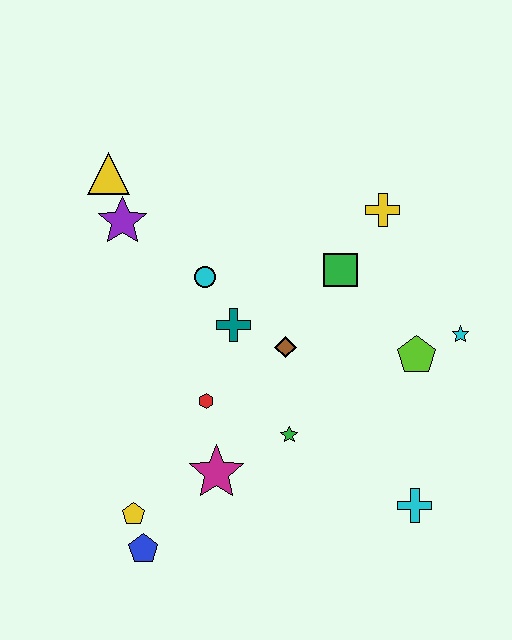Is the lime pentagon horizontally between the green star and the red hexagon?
No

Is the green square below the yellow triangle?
Yes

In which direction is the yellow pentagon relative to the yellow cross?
The yellow pentagon is below the yellow cross.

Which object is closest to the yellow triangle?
The purple star is closest to the yellow triangle.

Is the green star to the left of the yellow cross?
Yes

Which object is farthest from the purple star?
The cyan cross is farthest from the purple star.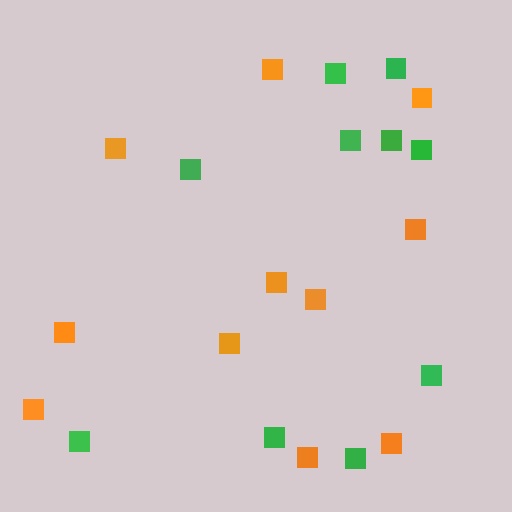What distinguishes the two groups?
There are 2 groups: one group of orange squares (11) and one group of green squares (10).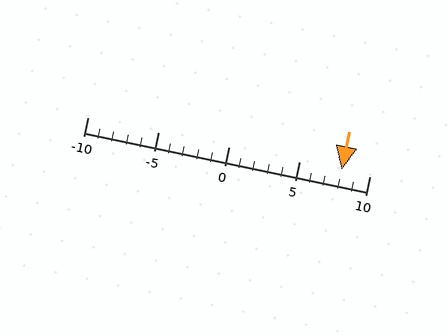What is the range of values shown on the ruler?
The ruler shows values from -10 to 10.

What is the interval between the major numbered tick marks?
The major tick marks are spaced 5 units apart.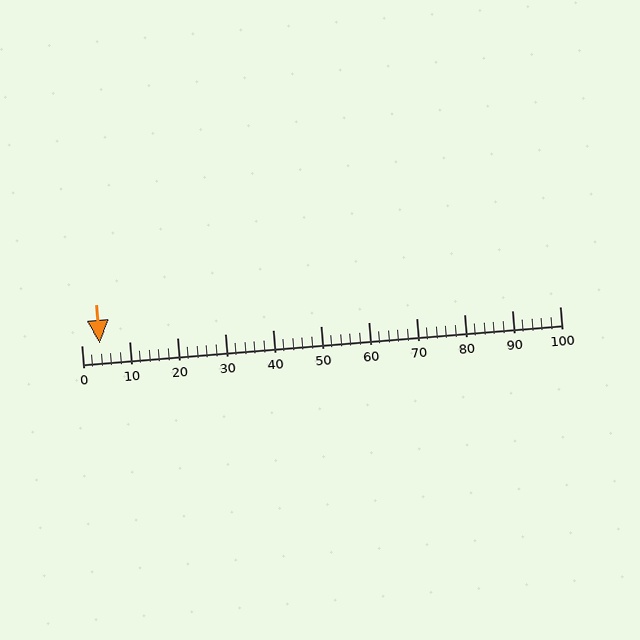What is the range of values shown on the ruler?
The ruler shows values from 0 to 100.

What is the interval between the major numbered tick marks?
The major tick marks are spaced 10 units apart.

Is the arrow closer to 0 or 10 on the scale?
The arrow is closer to 0.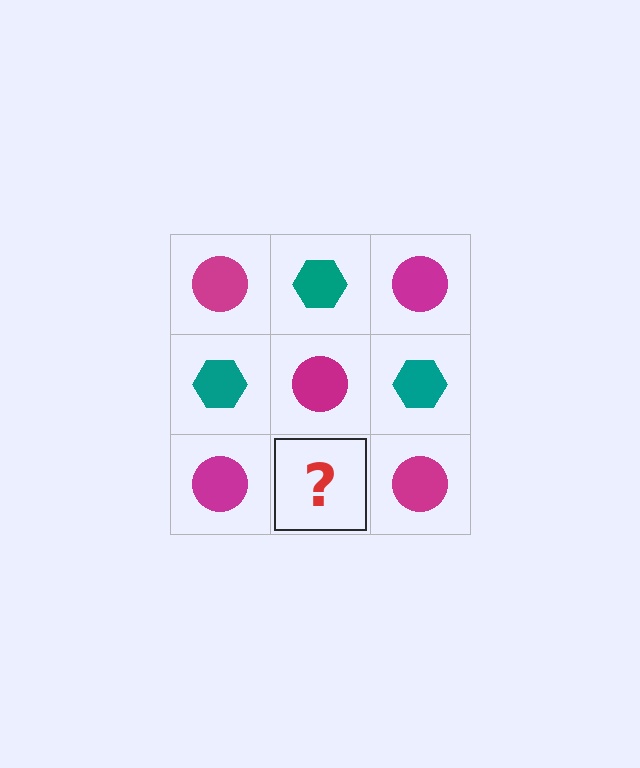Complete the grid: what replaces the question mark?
The question mark should be replaced with a teal hexagon.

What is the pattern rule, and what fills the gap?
The rule is that it alternates magenta circle and teal hexagon in a checkerboard pattern. The gap should be filled with a teal hexagon.